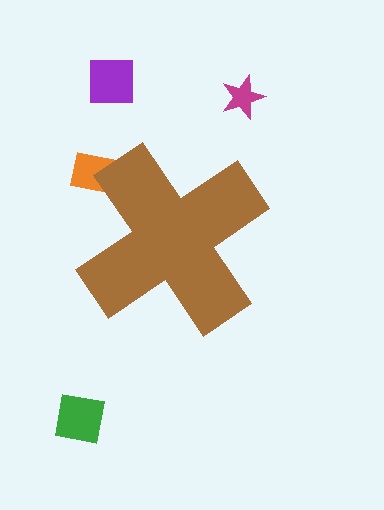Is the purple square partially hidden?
No, the purple square is fully visible.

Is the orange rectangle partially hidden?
Yes, the orange rectangle is partially hidden behind the brown cross.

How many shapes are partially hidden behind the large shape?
1 shape is partially hidden.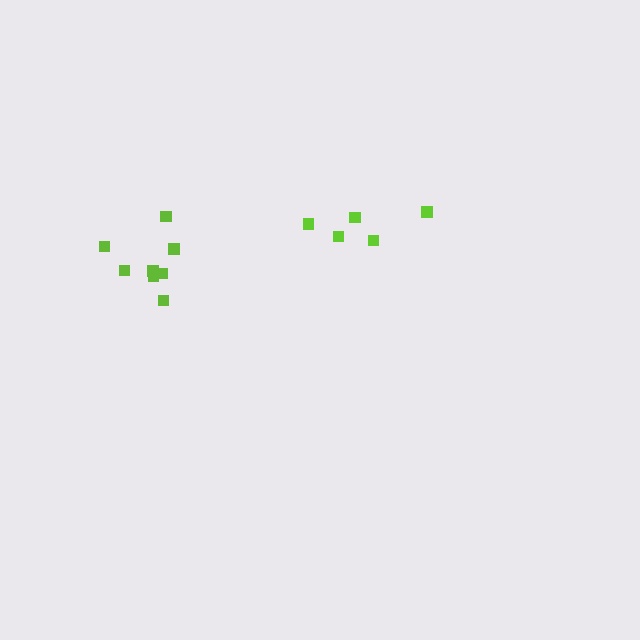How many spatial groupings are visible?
There are 2 spatial groupings.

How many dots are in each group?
Group 1: 8 dots, Group 2: 5 dots (13 total).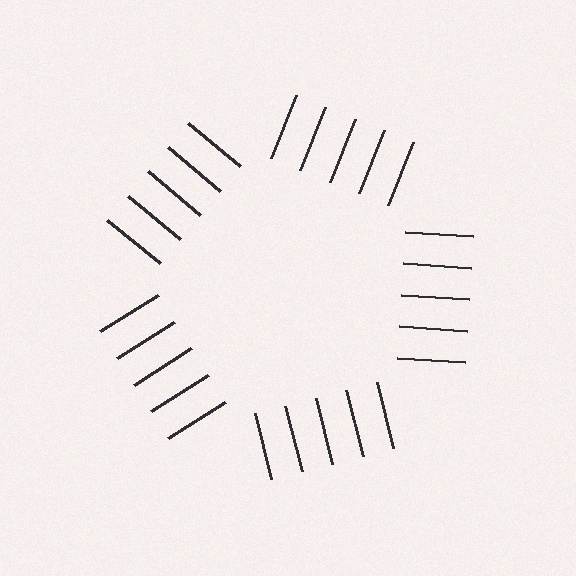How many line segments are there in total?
25 — 5 along each of the 5 edges.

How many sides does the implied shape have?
5 sides — the line-ends trace a pentagon.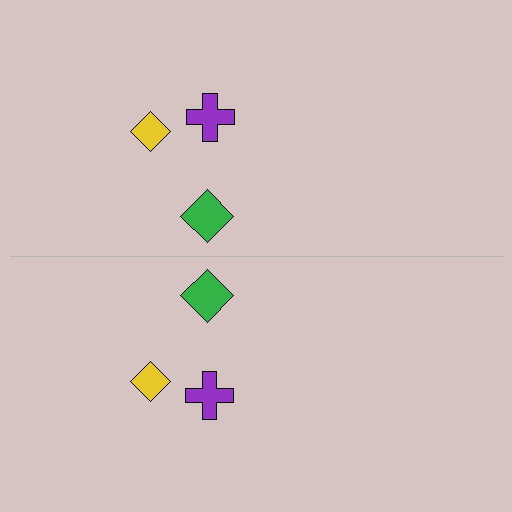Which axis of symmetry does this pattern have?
The pattern has a horizontal axis of symmetry running through the center of the image.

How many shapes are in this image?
There are 6 shapes in this image.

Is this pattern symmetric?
Yes, this pattern has bilateral (reflection) symmetry.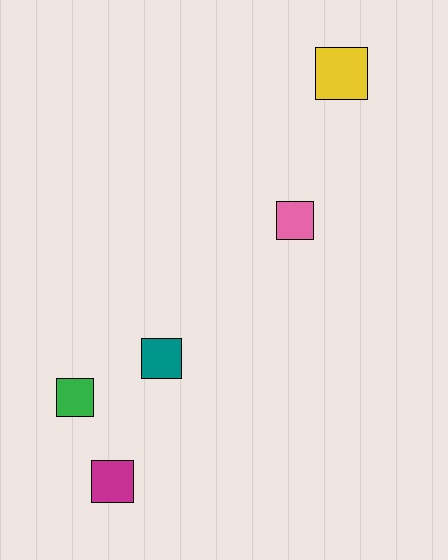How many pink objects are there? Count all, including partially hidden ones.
There is 1 pink object.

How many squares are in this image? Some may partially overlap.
There are 5 squares.